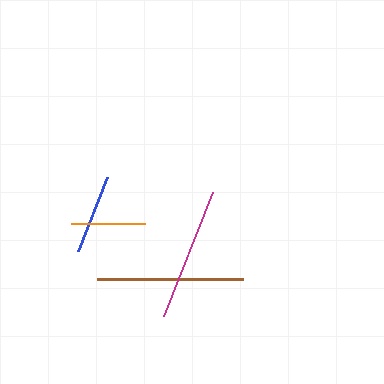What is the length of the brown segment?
The brown segment is approximately 146 pixels long.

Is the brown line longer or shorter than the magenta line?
The brown line is longer than the magenta line.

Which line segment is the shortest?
The orange line is the shortest at approximately 73 pixels.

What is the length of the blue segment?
The blue segment is approximately 80 pixels long.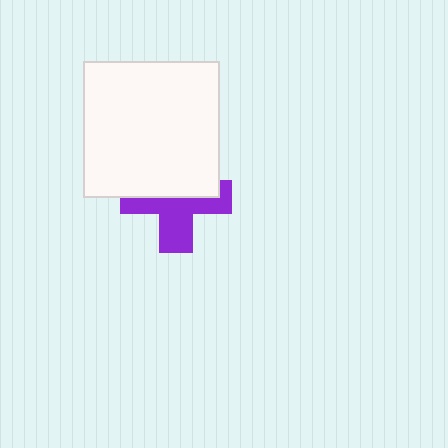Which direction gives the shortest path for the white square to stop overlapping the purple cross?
Moving up gives the shortest separation.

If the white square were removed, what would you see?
You would see the complete purple cross.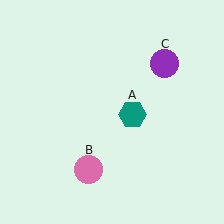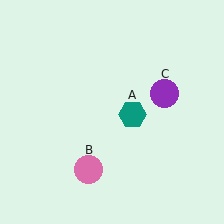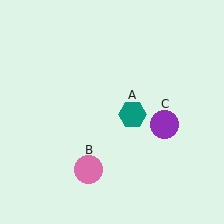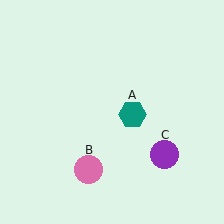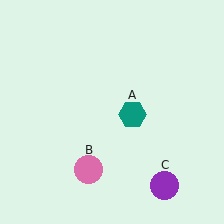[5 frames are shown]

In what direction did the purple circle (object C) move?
The purple circle (object C) moved down.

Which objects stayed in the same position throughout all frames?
Teal hexagon (object A) and pink circle (object B) remained stationary.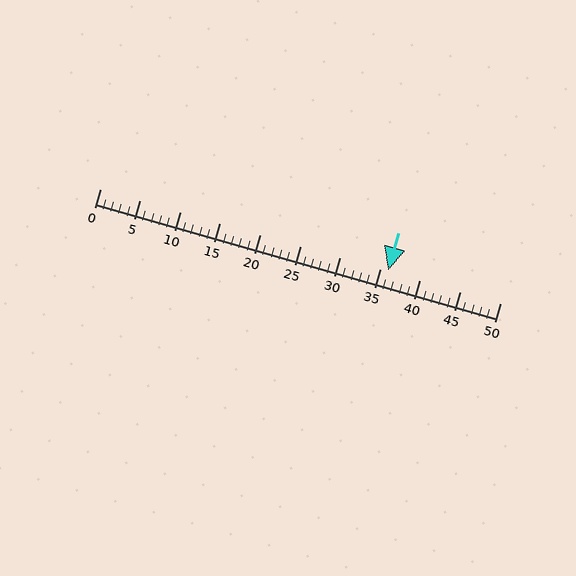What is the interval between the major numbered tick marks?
The major tick marks are spaced 5 units apart.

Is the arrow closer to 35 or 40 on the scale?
The arrow is closer to 35.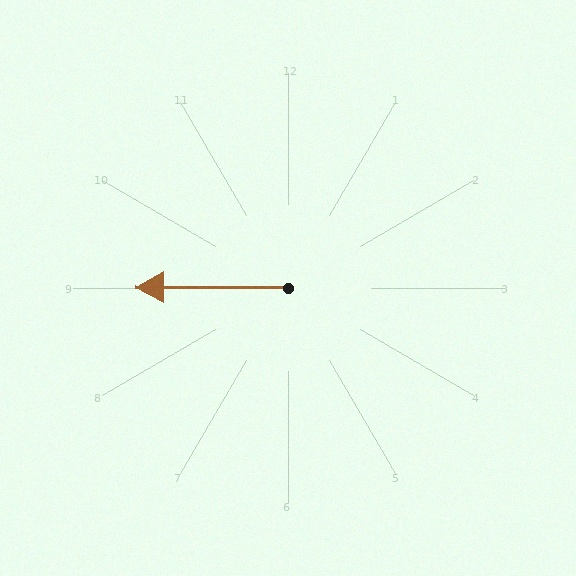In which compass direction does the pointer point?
West.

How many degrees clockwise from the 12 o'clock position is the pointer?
Approximately 270 degrees.